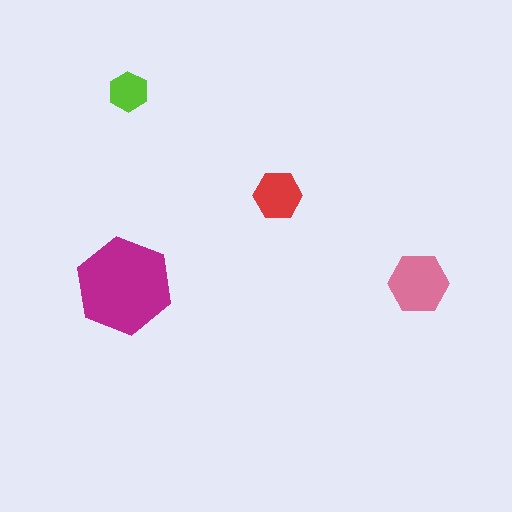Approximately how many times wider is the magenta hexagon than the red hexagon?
About 2 times wider.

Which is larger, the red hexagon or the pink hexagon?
The pink one.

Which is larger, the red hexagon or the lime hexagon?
The red one.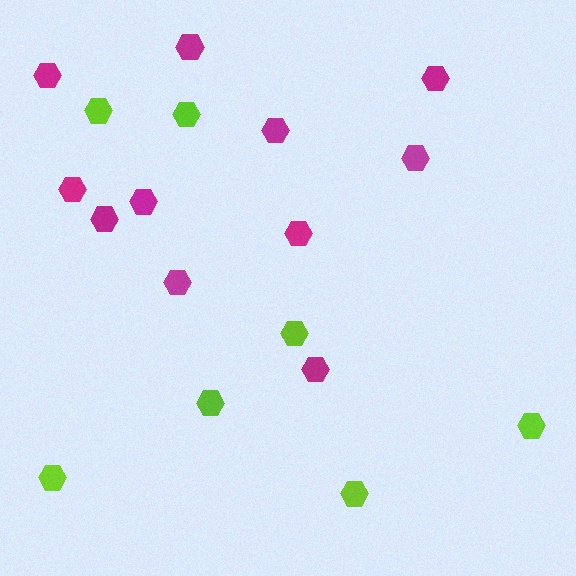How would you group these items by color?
There are 2 groups: one group of magenta hexagons (11) and one group of lime hexagons (7).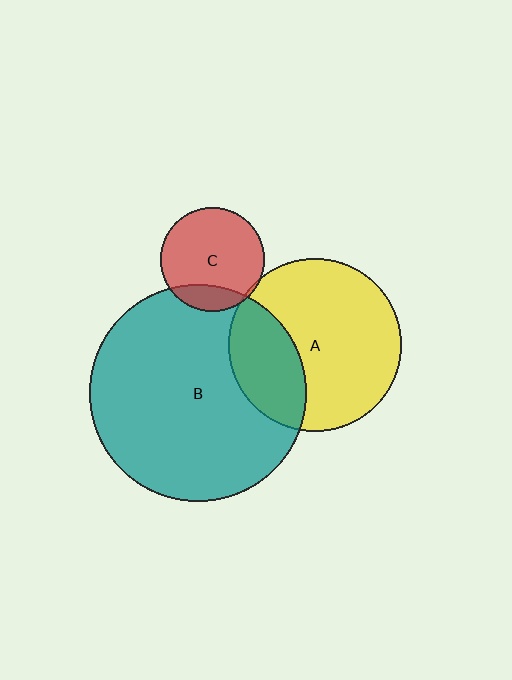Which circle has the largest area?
Circle B (teal).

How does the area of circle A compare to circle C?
Approximately 2.8 times.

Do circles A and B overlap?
Yes.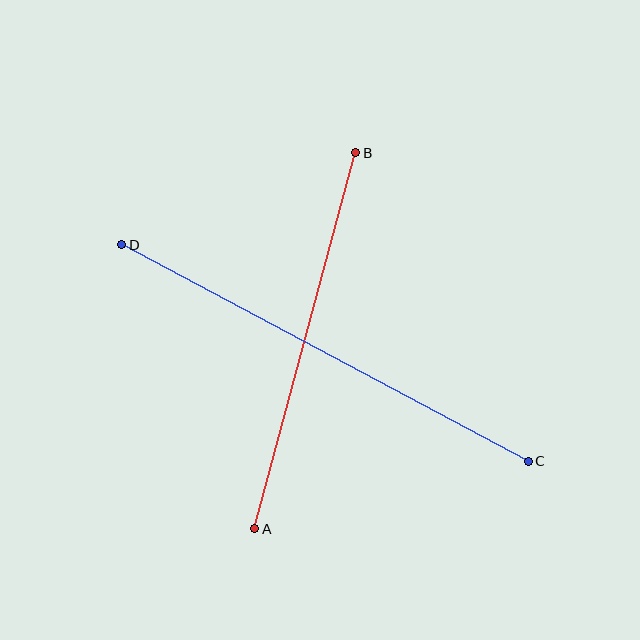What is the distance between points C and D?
The distance is approximately 460 pixels.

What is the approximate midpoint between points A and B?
The midpoint is at approximately (305, 341) pixels.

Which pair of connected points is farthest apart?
Points C and D are farthest apart.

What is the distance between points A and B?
The distance is approximately 389 pixels.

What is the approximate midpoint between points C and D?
The midpoint is at approximately (325, 353) pixels.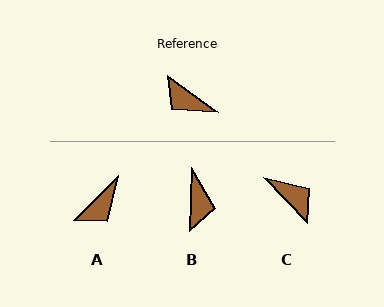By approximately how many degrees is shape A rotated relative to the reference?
Approximately 81 degrees counter-clockwise.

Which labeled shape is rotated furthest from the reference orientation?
C, about 170 degrees away.